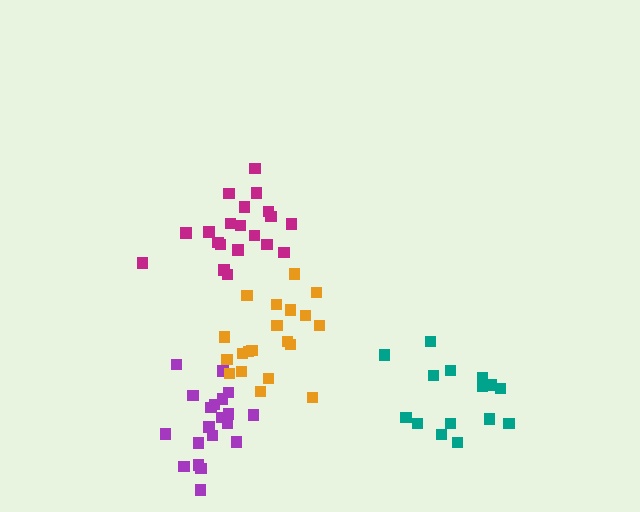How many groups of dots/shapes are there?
There are 4 groups.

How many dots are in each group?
Group 1: 15 dots, Group 2: 20 dots, Group 3: 20 dots, Group 4: 20 dots (75 total).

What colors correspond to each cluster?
The clusters are colored: teal, purple, magenta, orange.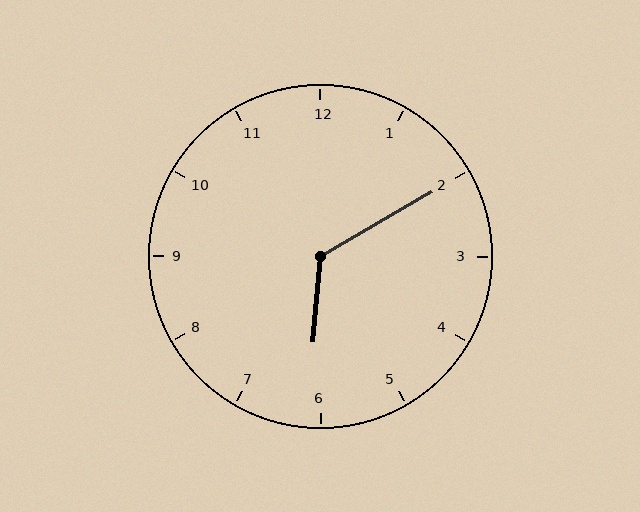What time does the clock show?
6:10.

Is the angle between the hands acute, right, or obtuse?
It is obtuse.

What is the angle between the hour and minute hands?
Approximately 125 degrees.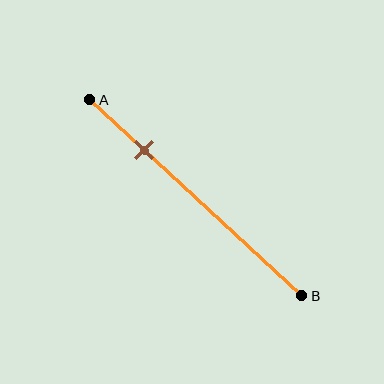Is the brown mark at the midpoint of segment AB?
No, the mark is at about 25% from A, not at the 50% midpoint.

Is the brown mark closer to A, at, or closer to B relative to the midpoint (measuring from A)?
The brown mark is closer to point A than the midpoint of segment AB.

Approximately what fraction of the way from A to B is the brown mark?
The brown mark is approximately 25% of the way from A to B.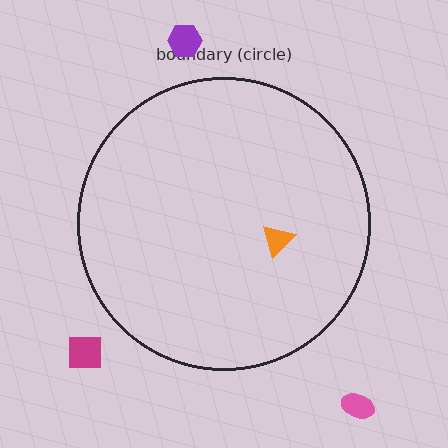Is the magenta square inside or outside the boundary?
Outside.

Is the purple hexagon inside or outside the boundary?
Outside.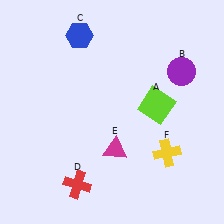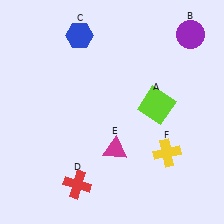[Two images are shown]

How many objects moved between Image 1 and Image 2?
1 object moved between the two images.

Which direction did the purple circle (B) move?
The purple circle (B) moved up.